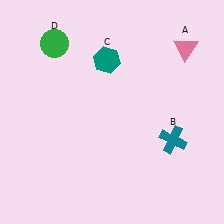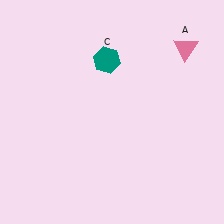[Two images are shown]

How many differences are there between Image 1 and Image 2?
There are 2 differences between the two images.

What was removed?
The teal cross (B), the green circle (D) were removed in Image 2.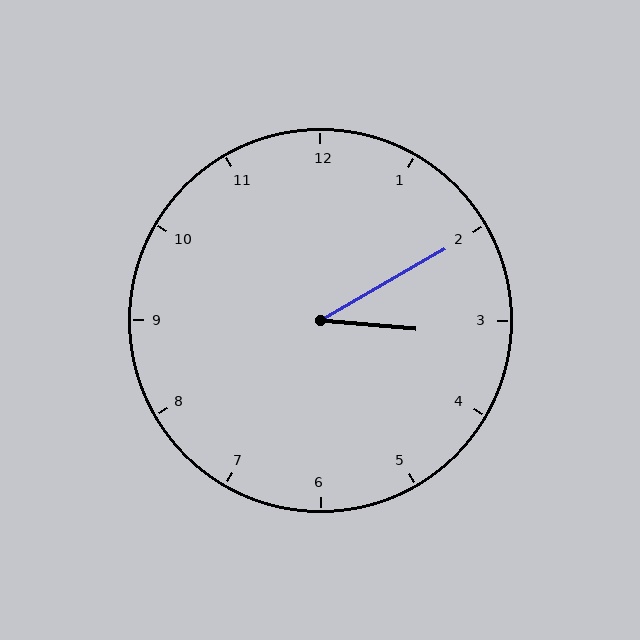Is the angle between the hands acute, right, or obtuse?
It is acute.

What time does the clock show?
3:10.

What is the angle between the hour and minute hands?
Approximately 35 degrees.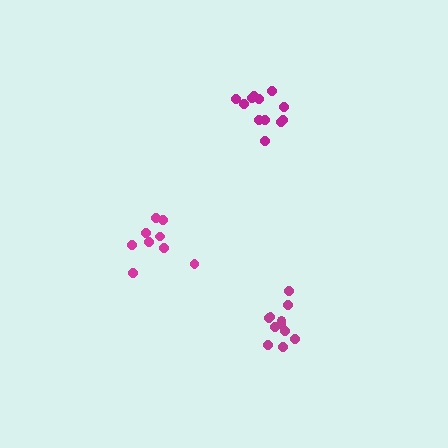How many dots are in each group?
Group 1: 9 dots, Group 2: 11 dots, Group 3: 12 dots (32 total).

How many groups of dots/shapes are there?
There are 3 groups.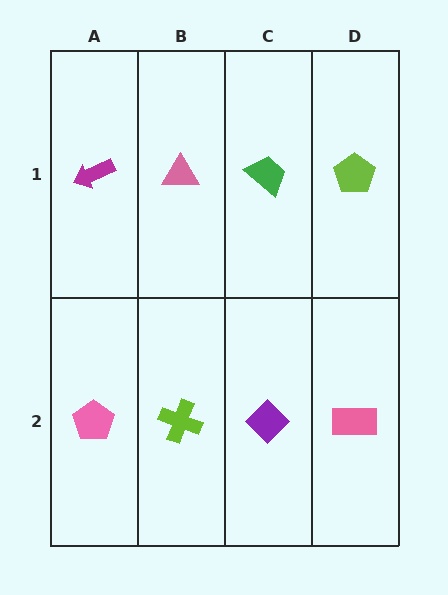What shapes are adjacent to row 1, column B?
A lime cross (row 2, column B), a magenta arrow (row 1, column A), a green trapezoid (row 1, column C).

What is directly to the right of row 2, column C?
A pink rectangle.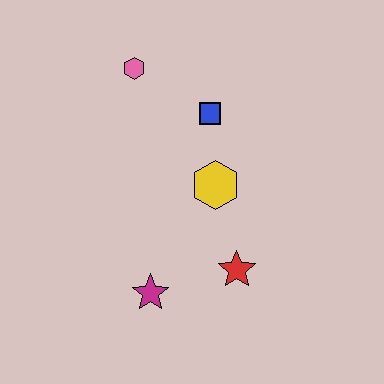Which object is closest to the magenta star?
The red star is closest to the magenta star.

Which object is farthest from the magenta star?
The pink hexagon is farthest from the magenta star.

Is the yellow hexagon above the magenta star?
Yes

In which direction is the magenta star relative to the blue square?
The magenta star is below the blue square.